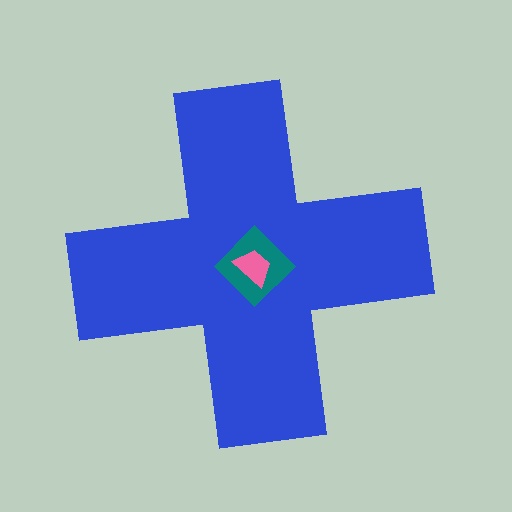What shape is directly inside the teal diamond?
The pink trapezoid.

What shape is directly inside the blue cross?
The teal diamond.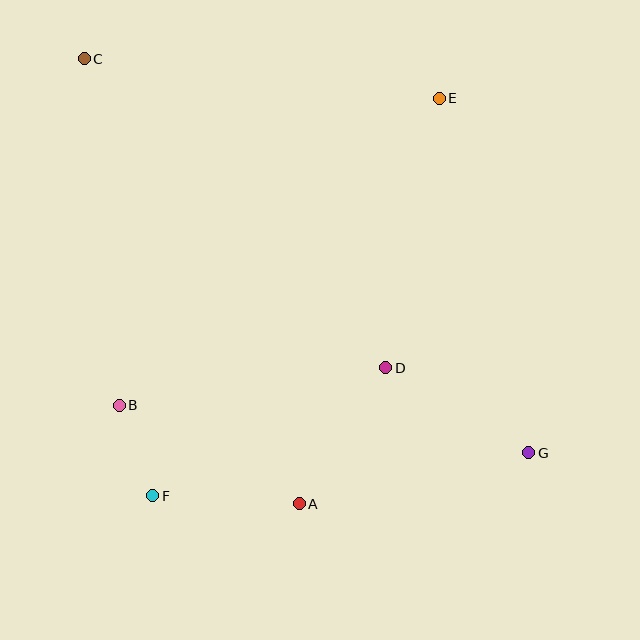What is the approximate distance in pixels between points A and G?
The distance between A and G is approximately 235 pixels.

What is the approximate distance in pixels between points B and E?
The distance between B and E is approximately 444 pixels.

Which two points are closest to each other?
Points B and F are closest to each other.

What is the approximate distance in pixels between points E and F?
The distance between E and F is approximately 490 pixels.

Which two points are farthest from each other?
Points C and G are farthest from each other.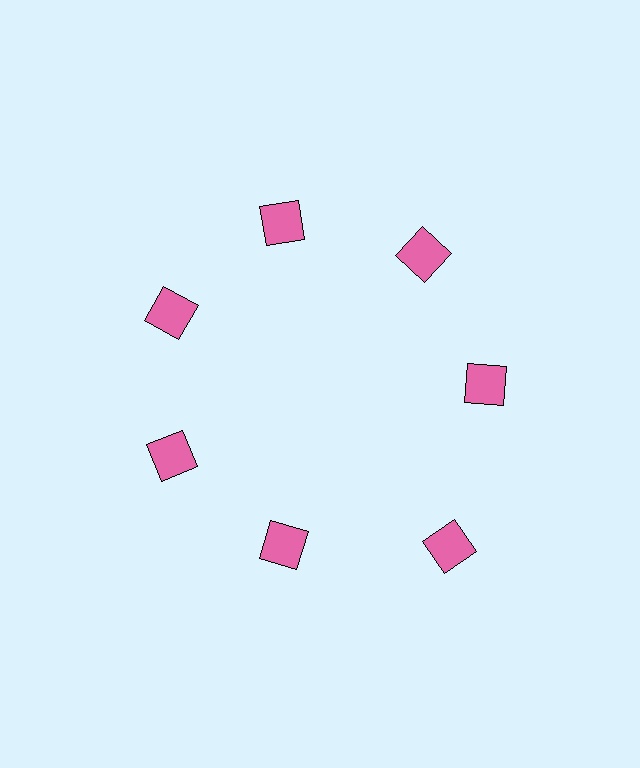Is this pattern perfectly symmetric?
No. The 7 pink squares are arranged in a ring, but one element near the 5 o'clock position is pushed outward from the center, breaking the 7-fold rotational symmetry.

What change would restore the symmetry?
The symmetry would be restored by moving it inward, back onto the ring so that all 7 squares sit at equal angles and equal distance from the center.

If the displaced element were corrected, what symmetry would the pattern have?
It would have 7-fold rotational symmetry — the pattern would map onto itself every 51 degrees.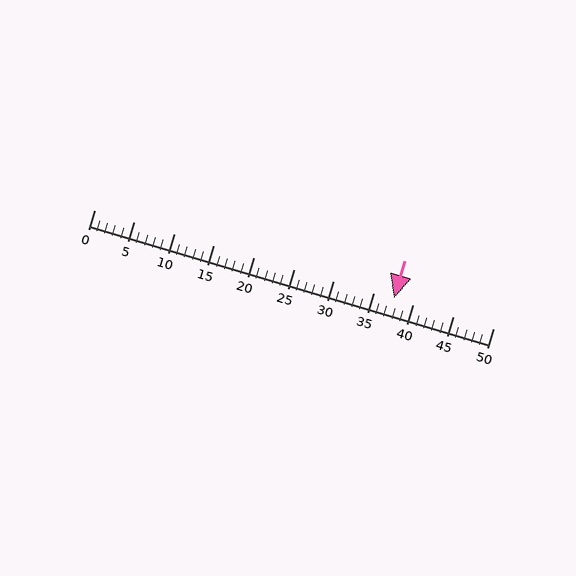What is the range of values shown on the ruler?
The ruler shows values from 0 to 50.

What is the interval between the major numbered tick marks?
The major tick marks are spaced 5 units apart.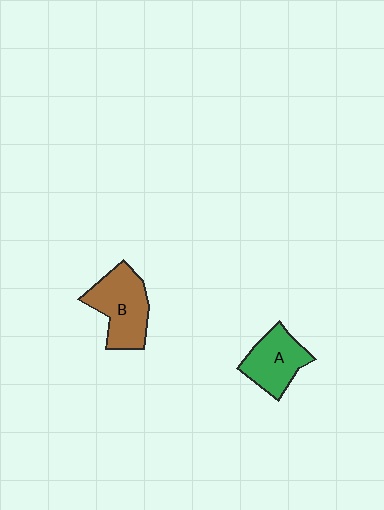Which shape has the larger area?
Shape B (brown).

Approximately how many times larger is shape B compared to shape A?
Approximately 1.2 times.